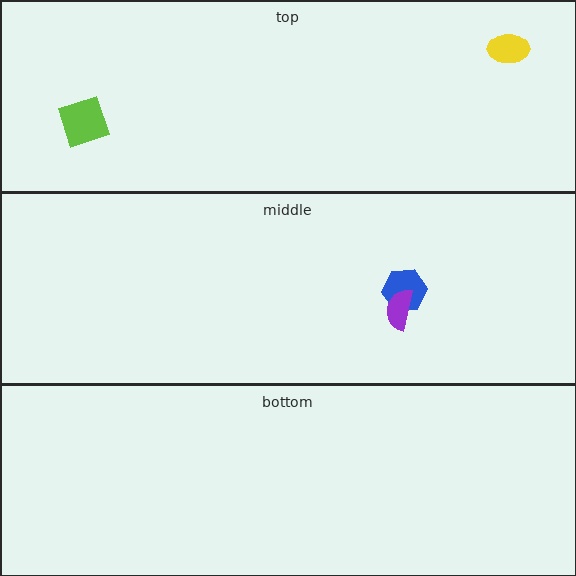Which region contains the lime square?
The top region.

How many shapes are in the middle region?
2.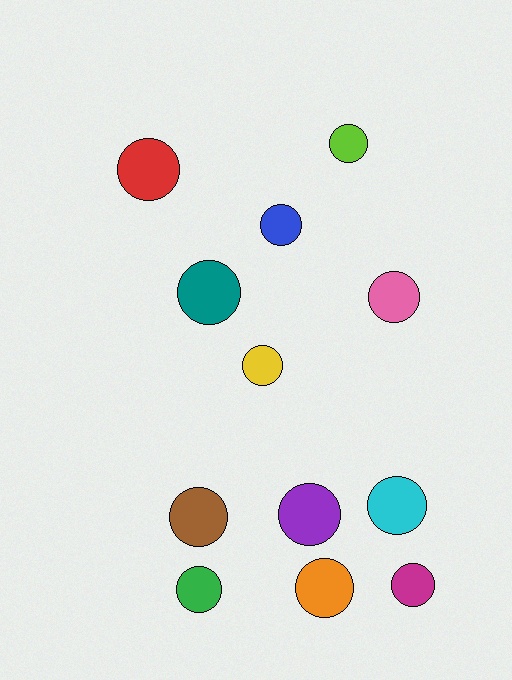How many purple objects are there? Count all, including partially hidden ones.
There is 1 purple object.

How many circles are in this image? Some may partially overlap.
There are 12 circles.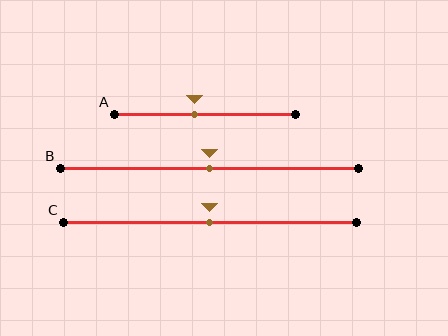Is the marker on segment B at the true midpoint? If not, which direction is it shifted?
Yes, the marker on segment B is at the true midpoint.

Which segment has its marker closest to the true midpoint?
Segment B has its marker closest to the true midpoint.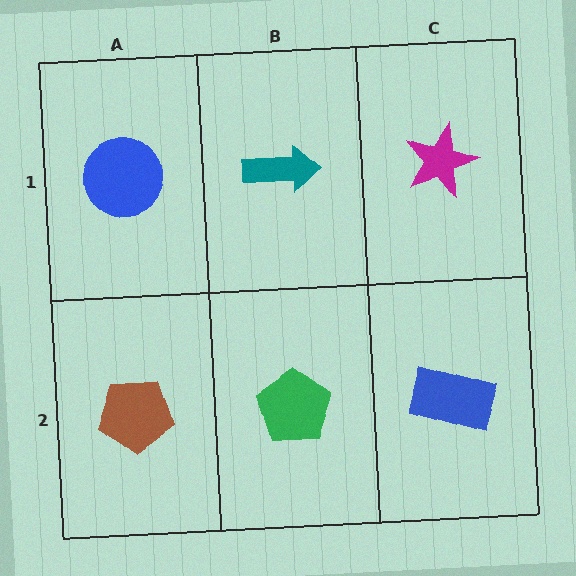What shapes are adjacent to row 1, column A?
A brown pentagon (row 2, column A), a teal arrow (row 1, column B).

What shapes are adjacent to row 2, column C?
A magenta star (row 1, column C), a green pentagon (row 2, column B).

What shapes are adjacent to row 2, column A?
A blue circle (row 1, column A), a green pentagon (row 2, column B).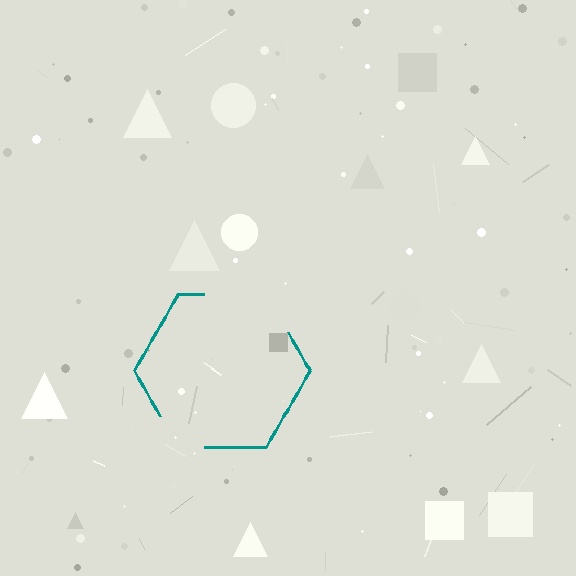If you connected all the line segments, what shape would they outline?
They would outline a hexagon.